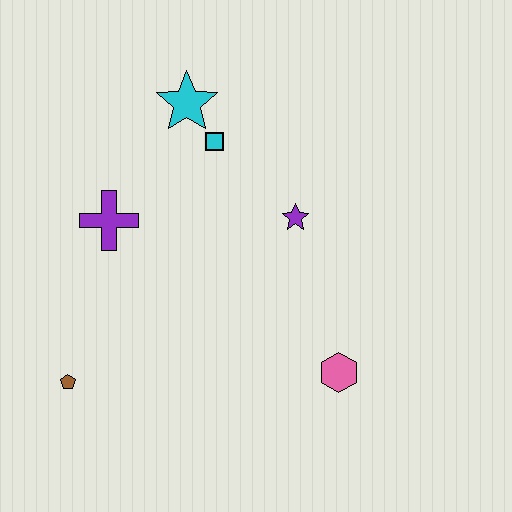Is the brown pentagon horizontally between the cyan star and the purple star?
No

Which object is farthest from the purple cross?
The pink hexagon is farthest from the purple cross.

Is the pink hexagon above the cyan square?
No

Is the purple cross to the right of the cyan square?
No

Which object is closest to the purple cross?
The cyan square is closest to the purple cross.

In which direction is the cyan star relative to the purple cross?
The cyan star is above the purple cross.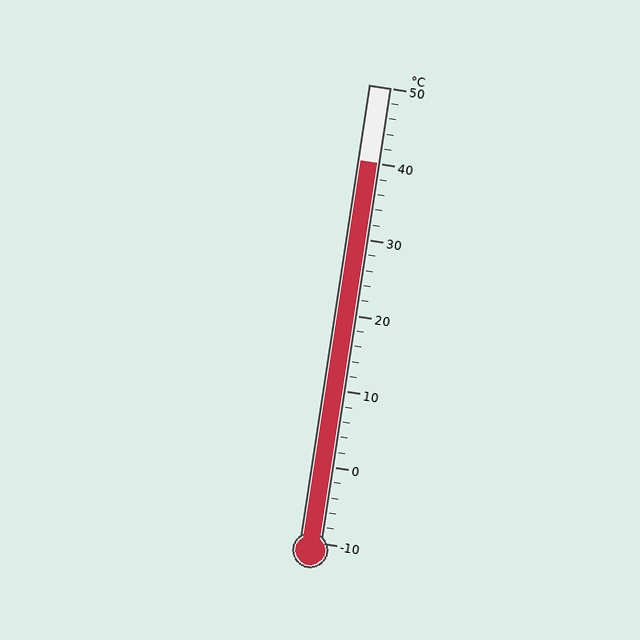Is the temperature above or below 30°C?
The temperature is above 30°C.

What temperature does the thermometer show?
The thermometer shows approximately 40°C.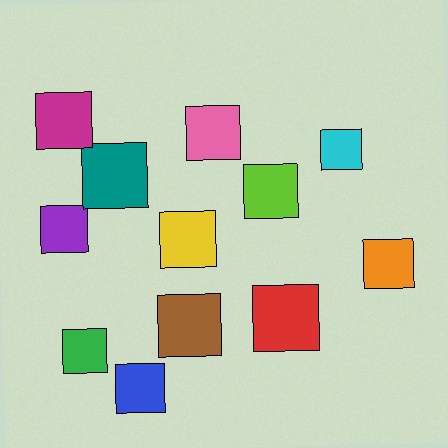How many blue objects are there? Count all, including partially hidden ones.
There is 1 blue object.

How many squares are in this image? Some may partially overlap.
There are 12 squares.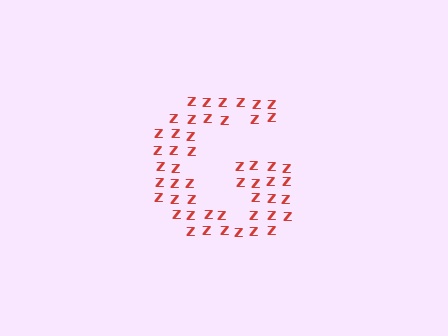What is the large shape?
The large shape is the letter G.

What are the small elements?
The small elements are letter Z's.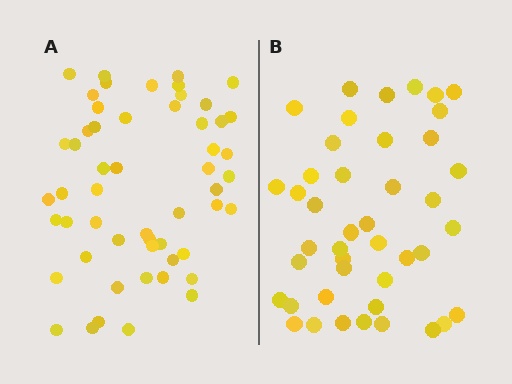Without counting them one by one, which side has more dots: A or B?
Region A (the left region) has more dots.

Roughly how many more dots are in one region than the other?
Region A has roughly 12 or so more dots than region B.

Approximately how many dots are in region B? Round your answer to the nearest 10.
About 40 dots. (The exact count is 43, which rounds to 40.)